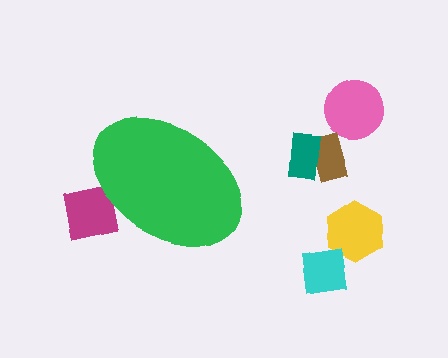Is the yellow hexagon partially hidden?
No, the yellow hexagon is fully visible.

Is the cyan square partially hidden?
No, the cyan square is fully visible.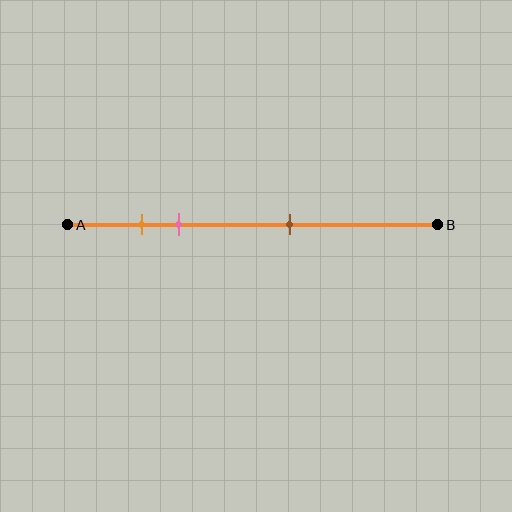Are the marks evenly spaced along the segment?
No, the marks are not evenly spaced.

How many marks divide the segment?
There are 3 marks dividing the segment.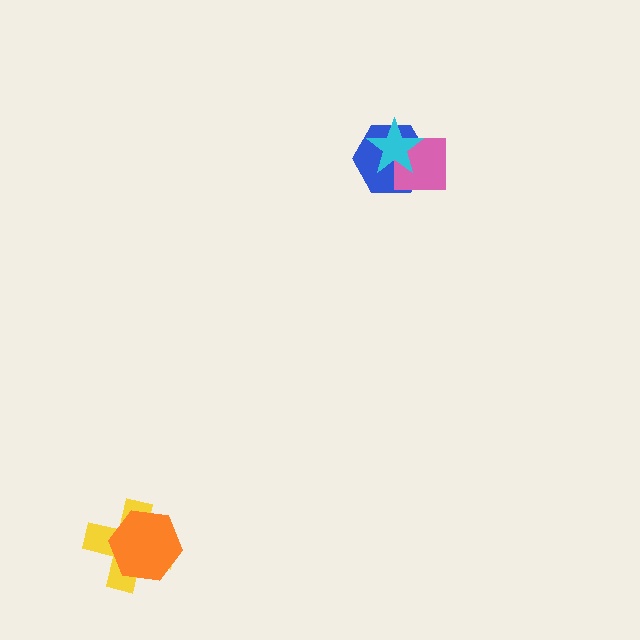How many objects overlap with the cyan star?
2 objects overlap with the cyan star.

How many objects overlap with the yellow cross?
1 object overlaps with the yellow cross.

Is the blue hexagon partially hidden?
Yes, it is partially covered by another shape.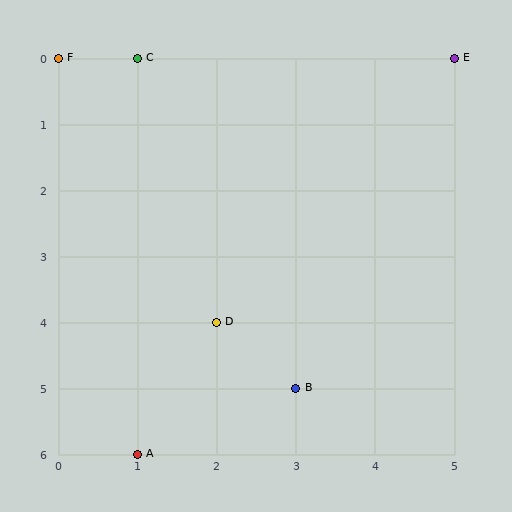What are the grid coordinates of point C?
Point C is at grid coordinates (1, 0).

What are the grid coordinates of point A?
Point A is at grid coordinates (1, 6).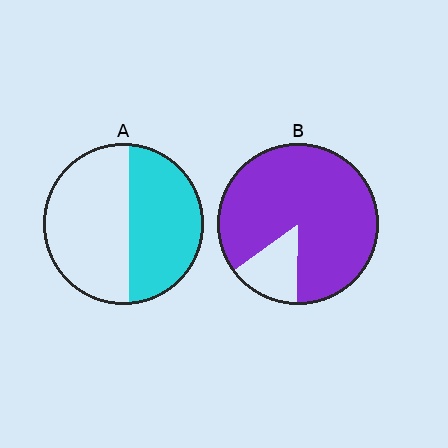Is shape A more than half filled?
No.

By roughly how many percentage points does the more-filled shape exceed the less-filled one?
By roughly 40 percentage points (B over A).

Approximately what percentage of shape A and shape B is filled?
A is approximately 45% and B is approximately 85%.